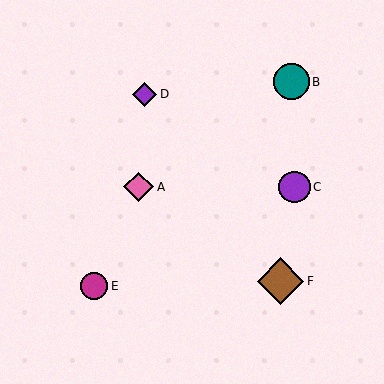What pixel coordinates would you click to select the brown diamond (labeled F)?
Click at (281, 281) to select the brown diamond F.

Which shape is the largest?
The brown diamond (labeled F) is the largest.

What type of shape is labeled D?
Shape D is a purple diamond.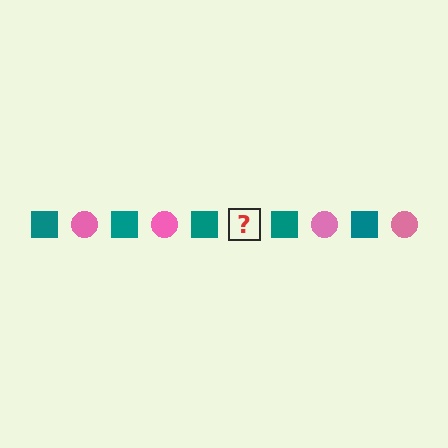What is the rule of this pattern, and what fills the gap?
The rule is that the pattern alternates between teal square and pink circle. The gap should be filled with a pink circle.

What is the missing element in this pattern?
The missing element is a pink circle.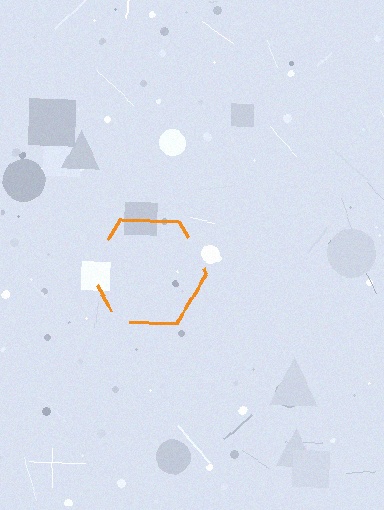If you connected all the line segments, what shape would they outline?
They would outline a hexagon.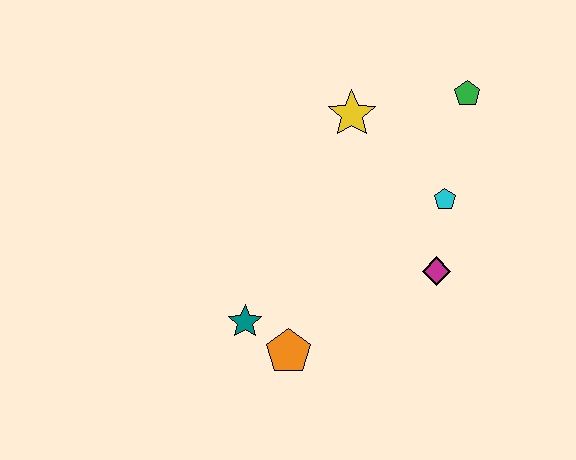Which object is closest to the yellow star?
The green pentagon is closest to the yellow star.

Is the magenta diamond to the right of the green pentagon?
No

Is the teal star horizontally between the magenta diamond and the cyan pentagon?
No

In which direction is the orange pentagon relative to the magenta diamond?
The orange pentagon is to the left of the magenta diamond.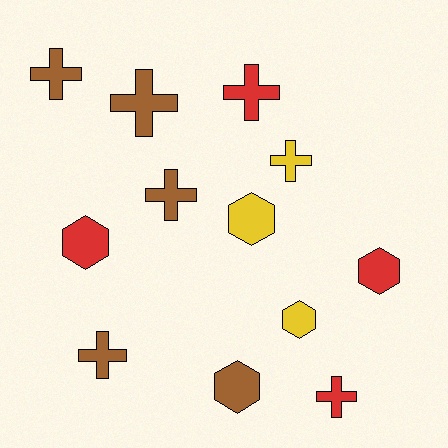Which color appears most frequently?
Brown, with 5 objects.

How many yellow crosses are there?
There is 1 yellow cross.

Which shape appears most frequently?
Cross, with 7 objects.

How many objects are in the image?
There are 12 objects.